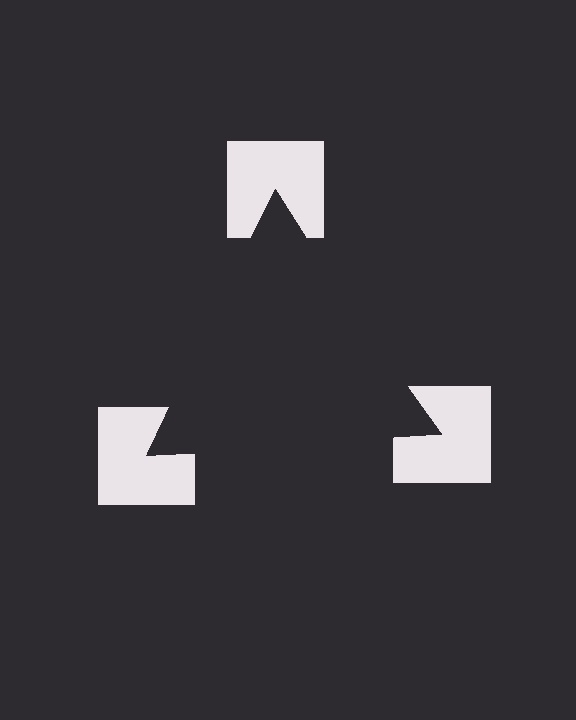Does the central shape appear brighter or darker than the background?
It typically appears slightly darker than the background, even though no actual brightness change is drawn.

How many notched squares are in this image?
There are 3 — one at each vertex of the illusory triangle.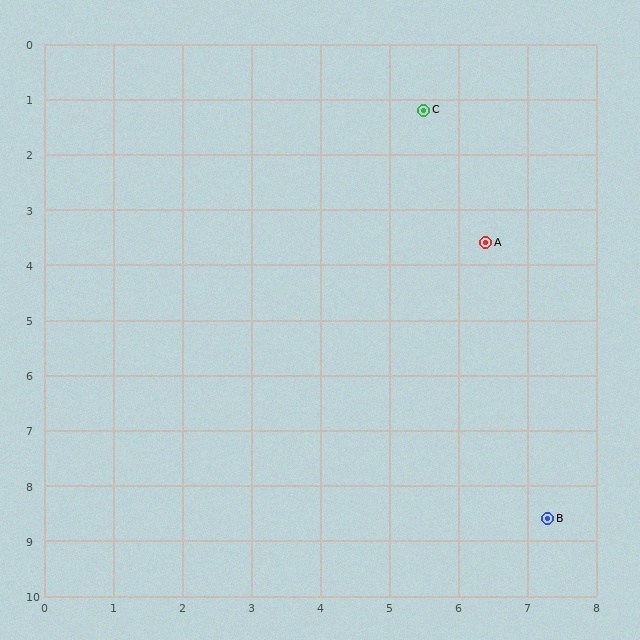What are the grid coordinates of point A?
Point A is at approximately (6.4, 3.6).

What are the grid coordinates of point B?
Point B is at approximately (7.3, 8.6).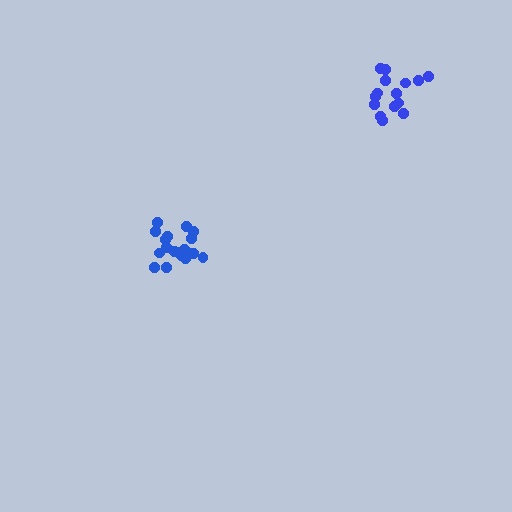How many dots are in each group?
Group 1: 15 dots, Group 2: 19 dots (34 total).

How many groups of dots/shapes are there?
There are 2 groups.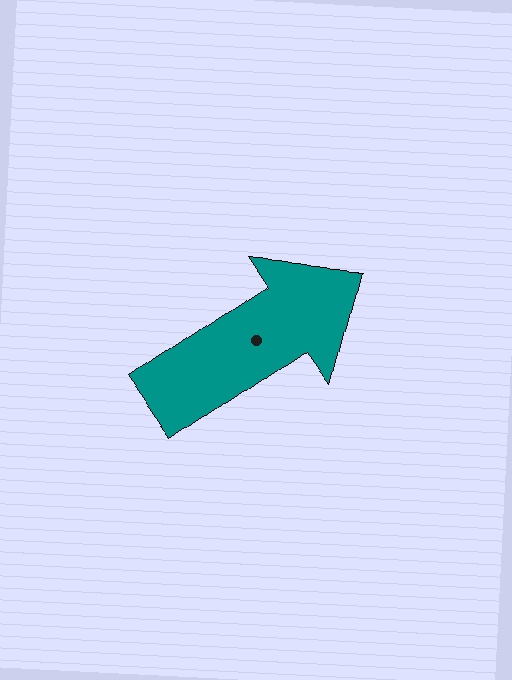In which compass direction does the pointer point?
Northeast.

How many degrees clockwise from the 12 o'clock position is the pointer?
Approximately 55 degrees.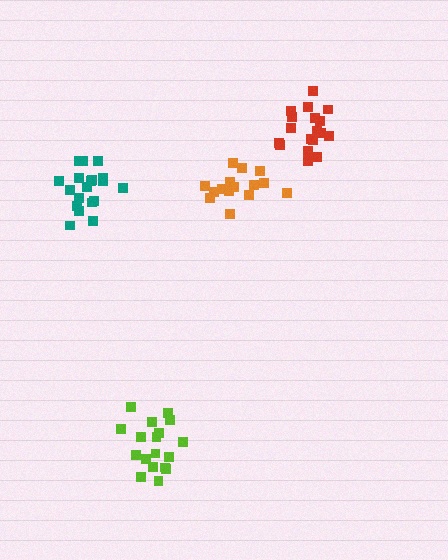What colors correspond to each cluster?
The clusters are colored: orange, lime, red, teal.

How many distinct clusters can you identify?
There are 4 distinct clusters.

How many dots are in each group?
Group 1: 15 dots, Group 2: 18 dots, Group 3: 20 dots, Group 4: 19 dots (72 total).